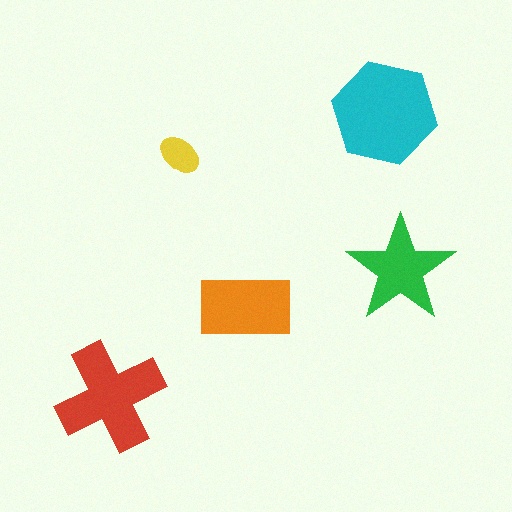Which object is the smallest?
The yellow ellipse.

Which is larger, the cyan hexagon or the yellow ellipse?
The cyan hexagon.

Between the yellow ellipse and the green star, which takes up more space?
The green star.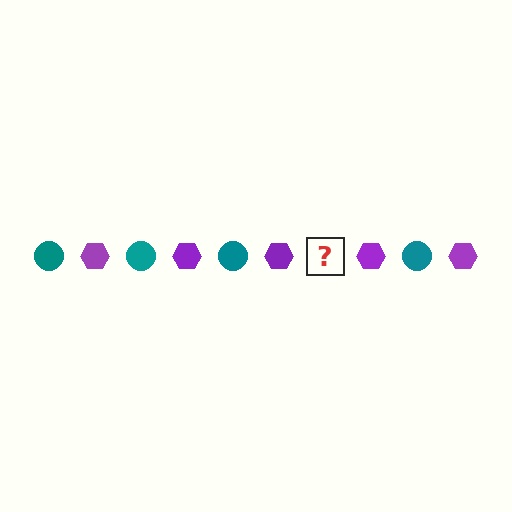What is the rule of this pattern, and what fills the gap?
The rule is that the pattern alternates between teal circle and purple hexagon. The gap should be filled with a teal circle.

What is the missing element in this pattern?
The missing element is a teal circle.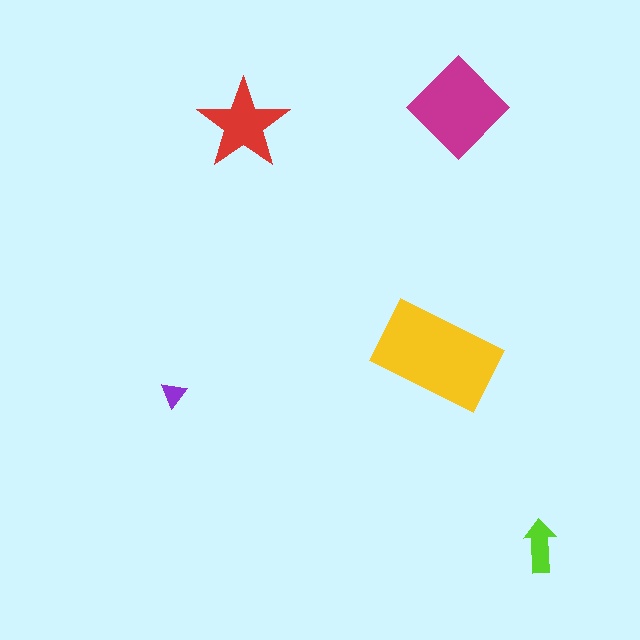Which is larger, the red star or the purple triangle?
The red star.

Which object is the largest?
The yellow rectangle.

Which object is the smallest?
The purple triangle.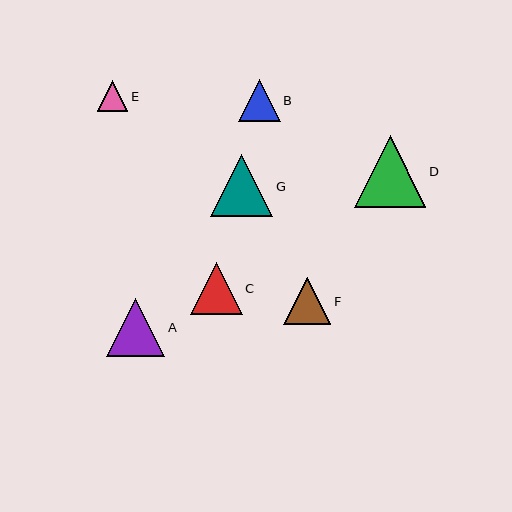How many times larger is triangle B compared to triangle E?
Triangle B is approximately 1.4 times the size of triangle E.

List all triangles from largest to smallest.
From largest to smallest: D, G, A, C, F, B, E.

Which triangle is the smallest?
Triangle E is the smallest with a size of approximately 31 pixels.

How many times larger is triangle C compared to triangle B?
Triangle C is approximately 1.2 times the size of triangle B.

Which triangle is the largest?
Triangle D is the largest with a size of approximately 71 pixels.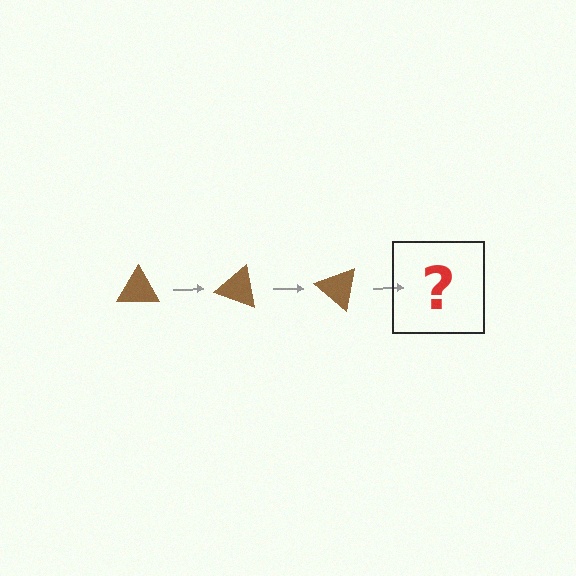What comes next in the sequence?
The next element should be a brown triangle rotated 60 degrees.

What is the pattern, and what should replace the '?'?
The pattern is that the triangle rotates 20 degrees each step. The '?' should be a brown triangle rotated 60 degrees.